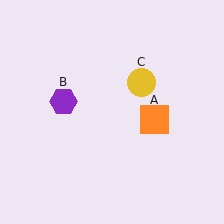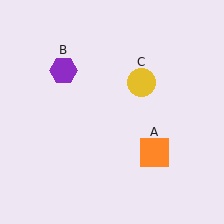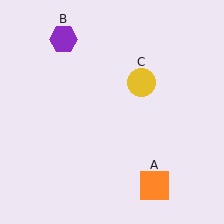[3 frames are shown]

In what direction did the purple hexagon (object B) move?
The purple hexagon (object B) moved up.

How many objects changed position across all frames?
2 objects changed position: orange square (object A), purple hexagon (object B).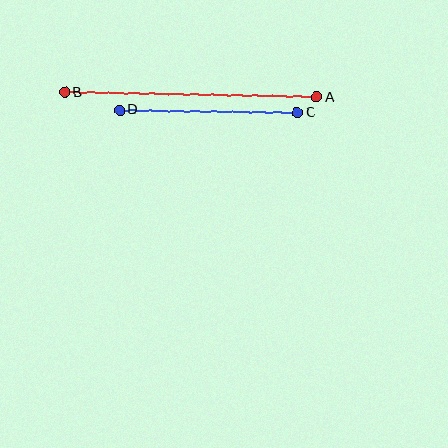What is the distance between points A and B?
The distance is approximately 252 pixels.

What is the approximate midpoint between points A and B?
The midpoint is at approximately (191, 95) pixels.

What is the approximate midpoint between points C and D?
The midpoint is at approximately (209, 111) pixels.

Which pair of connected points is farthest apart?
Points A and B are farthest apart.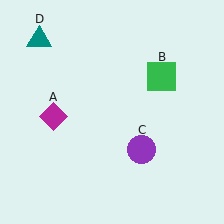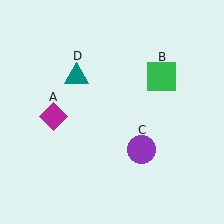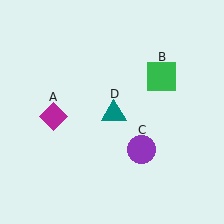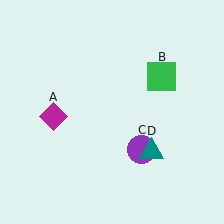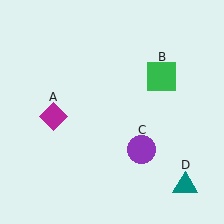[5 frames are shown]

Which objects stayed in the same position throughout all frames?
Magenta diamond (object A) and green square (object B) and purple circle (object C) remained stationary.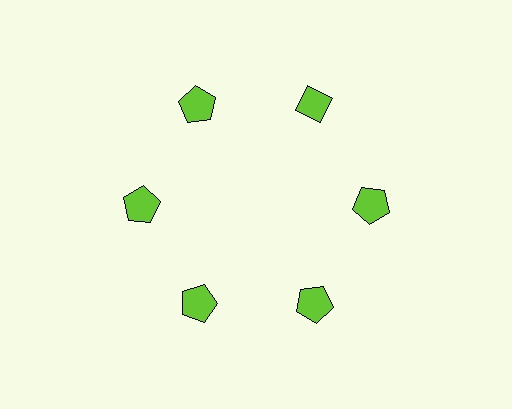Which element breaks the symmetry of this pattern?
The lime diamond at roughly the 1 o'clock position breaks the symmetry. All other shapes are lime pentagons.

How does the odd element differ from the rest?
It has a different shape: diamond instead of pentagon.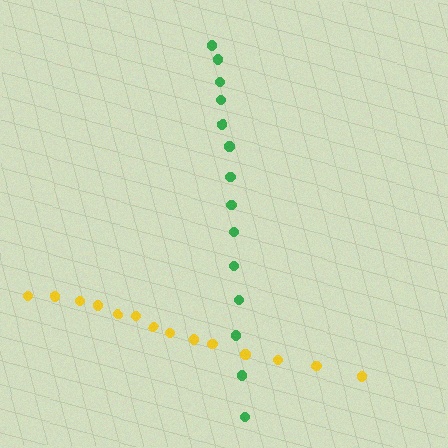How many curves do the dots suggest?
There are 2 distinct paths.